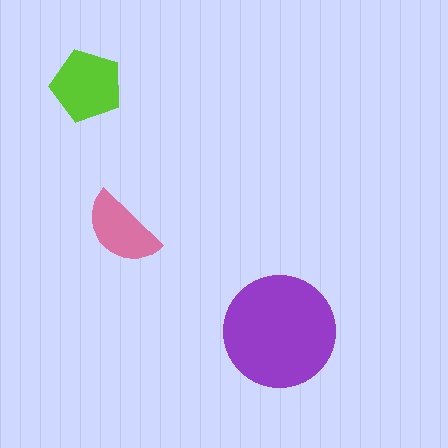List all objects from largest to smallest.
The purple circle, the lime pentagon, the pink semicircle.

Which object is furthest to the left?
The lime pentagon is leftmost.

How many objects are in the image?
There are 3 objects in the image.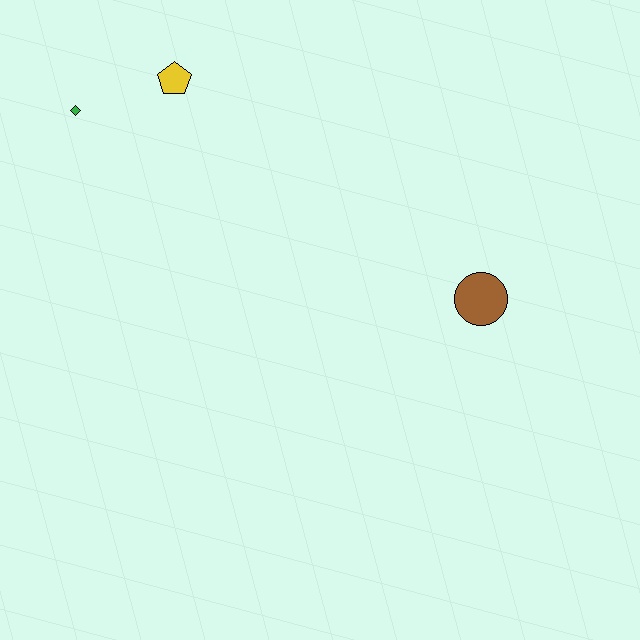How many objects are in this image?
There are 3 objects.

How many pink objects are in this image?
There are no pink objects.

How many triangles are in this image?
There are no triangles.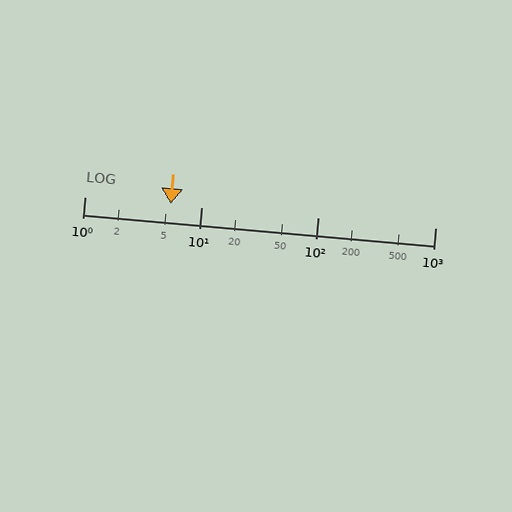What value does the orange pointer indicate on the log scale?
The pointer indicates approximately 5.5.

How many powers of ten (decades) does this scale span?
The scale spans 3 decades, from 1 to 1000.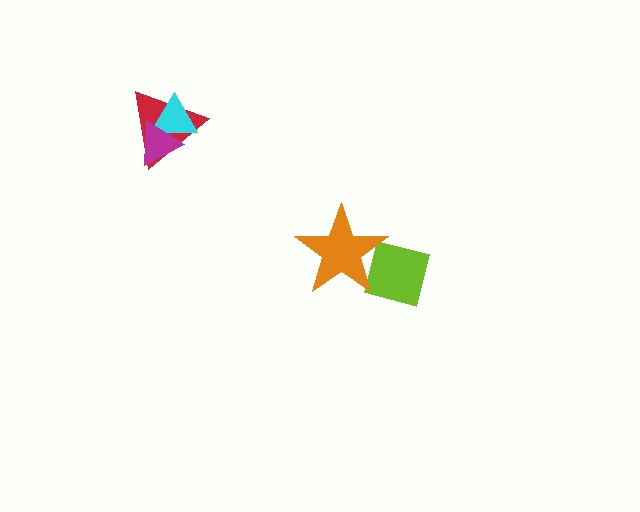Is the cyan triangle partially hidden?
Yes, it is partially covered by another shape.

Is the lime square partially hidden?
Yes, it is partially covered by another shape.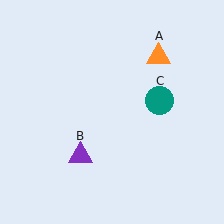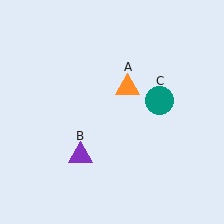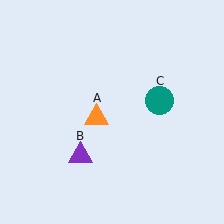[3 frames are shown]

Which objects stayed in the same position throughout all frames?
Purple triangle (object B) and teal circle (object C) remained stationary.